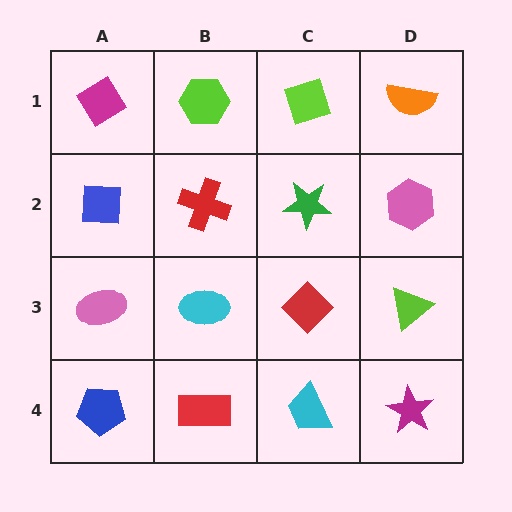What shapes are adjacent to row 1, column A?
A blue square (row 2, column A), a lime hexagon (row 1, column B).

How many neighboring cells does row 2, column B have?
4.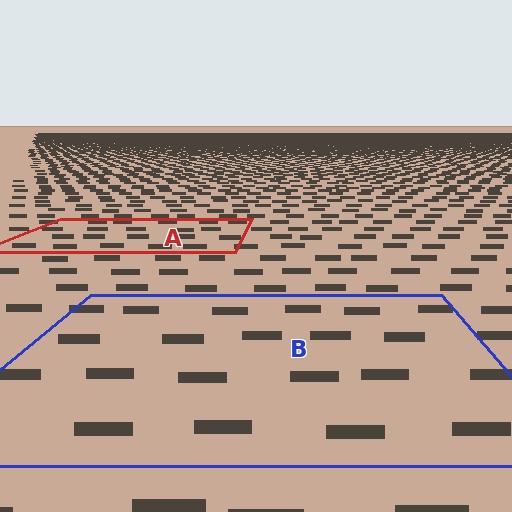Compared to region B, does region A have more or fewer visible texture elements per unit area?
Region A has more texture elements per unit area — they are packed more densely because it is farther away.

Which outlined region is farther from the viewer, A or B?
Region A is farther from the viewer — the texture elements inside it appear smaller and more densely packed.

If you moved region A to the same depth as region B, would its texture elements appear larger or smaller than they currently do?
They would appear larger. At a closer depth, the same texture elements are projected at a bigger on-screen size.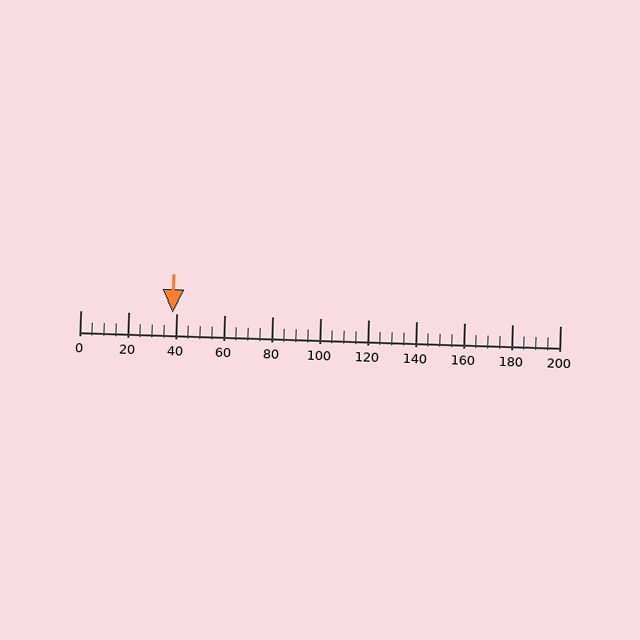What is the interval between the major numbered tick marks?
The major tick marks are spaced 20 units apart.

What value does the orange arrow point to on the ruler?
The orange arrow points to approximately 39.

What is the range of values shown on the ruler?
The ruler shows values from 0 to 200.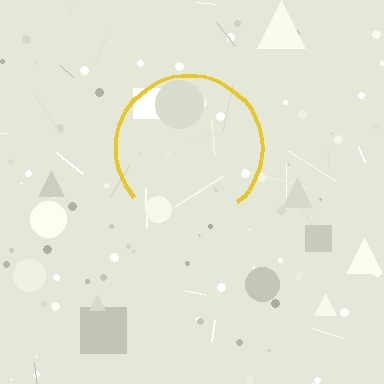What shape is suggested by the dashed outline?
The dashed outline suggests a circle.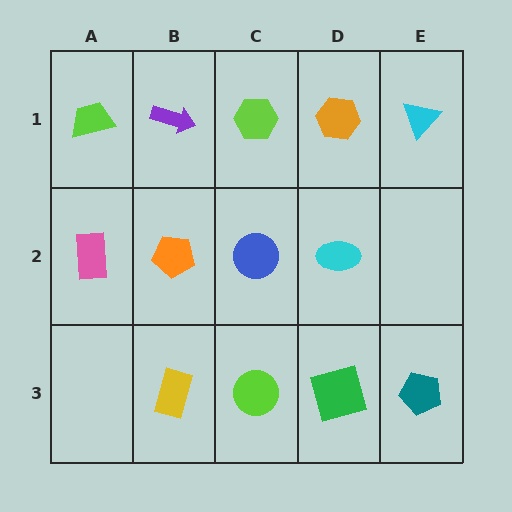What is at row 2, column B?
An orange pentagon.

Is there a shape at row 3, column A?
No, that cell is empty.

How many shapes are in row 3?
4 shapes.